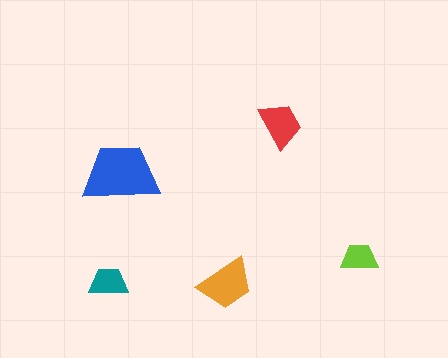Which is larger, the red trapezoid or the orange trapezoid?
The orange one.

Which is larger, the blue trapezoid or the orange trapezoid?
The blue one.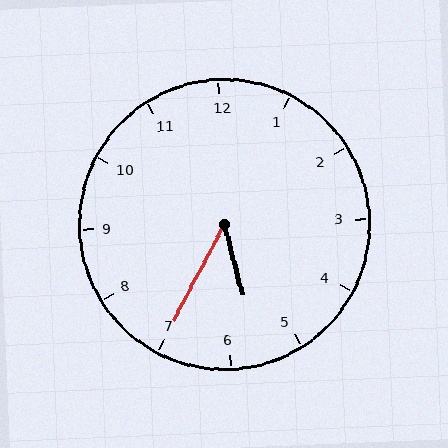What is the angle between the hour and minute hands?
Approximately 42 degrees.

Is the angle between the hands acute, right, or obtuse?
It is acute.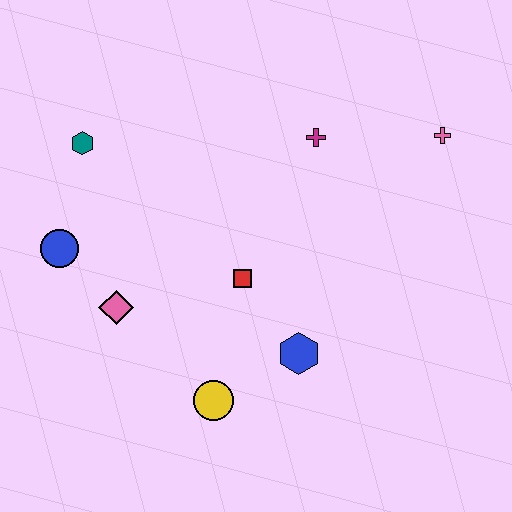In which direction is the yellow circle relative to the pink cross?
The yellow circle is below the pink cross.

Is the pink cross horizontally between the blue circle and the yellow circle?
No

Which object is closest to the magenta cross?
The pink cross is closest to the magenta cross.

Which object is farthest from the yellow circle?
The pink cross is farthest from the yellow circle.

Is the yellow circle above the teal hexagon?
No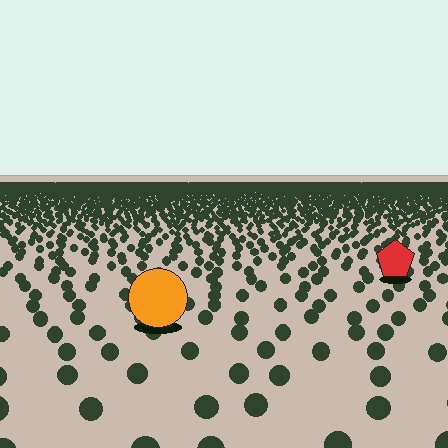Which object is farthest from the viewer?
The red pentagon is farthest from the viewer. It appears smaller and the ground texture around it is denser.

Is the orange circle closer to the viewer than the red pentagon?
Yes. The orange circle is closer — you can tell from the texture gradient: the ground texture is coarser near it.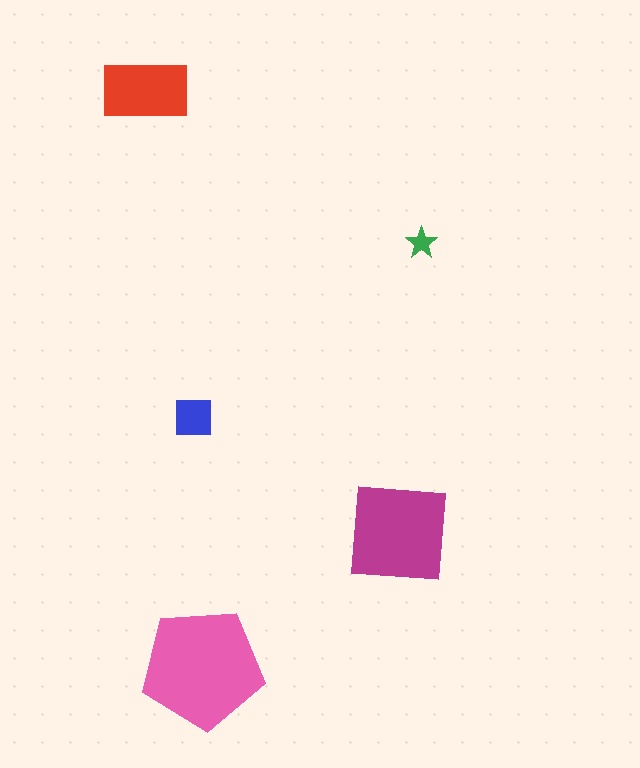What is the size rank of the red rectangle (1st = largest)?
3rd.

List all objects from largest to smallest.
The pink pentagon, the magenta square, the red rectangle, the blue square, the green star.